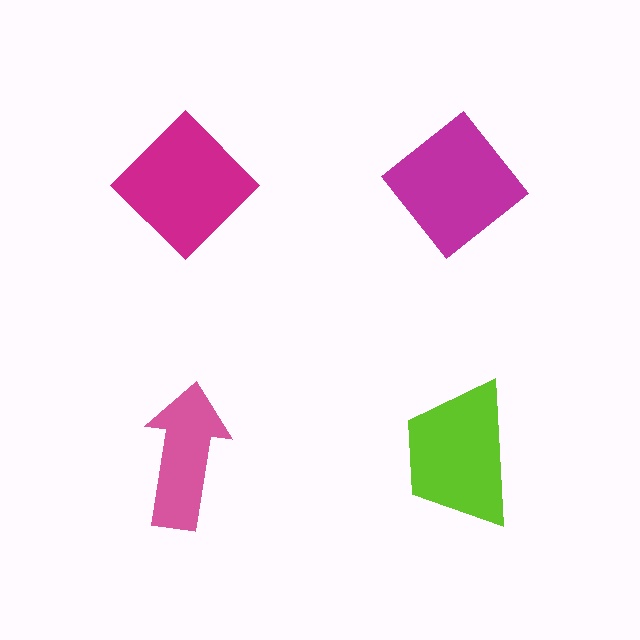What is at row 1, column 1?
A magenta diamond.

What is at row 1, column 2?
A magenta diamond.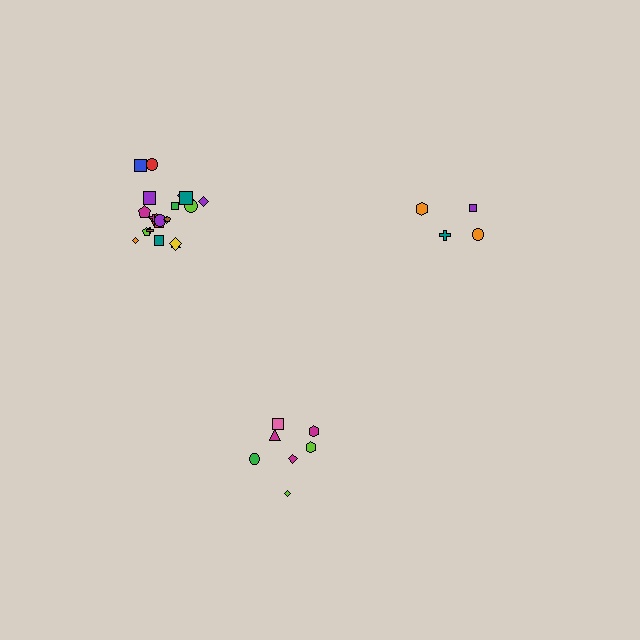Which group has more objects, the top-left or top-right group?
The top-left group.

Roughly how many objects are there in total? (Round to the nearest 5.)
Roughly 35 objects in total.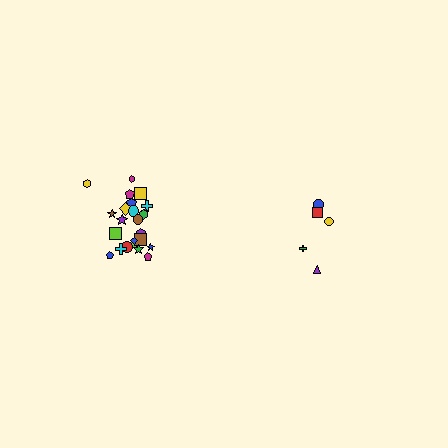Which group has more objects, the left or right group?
The left group.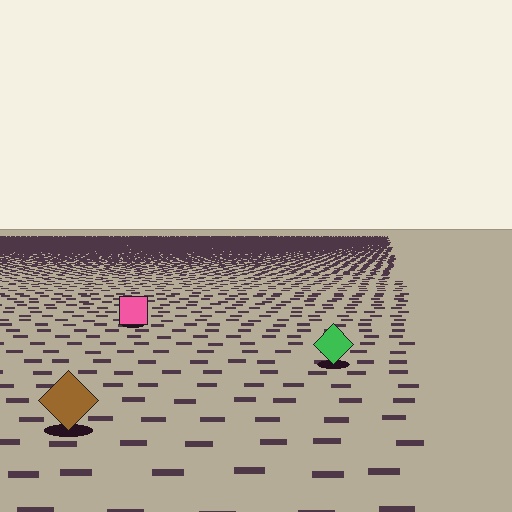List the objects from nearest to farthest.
From nearest to farthest: the brown diamond, the green diamond, the pink square.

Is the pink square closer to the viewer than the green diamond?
No. The green diamond is closer — you can tell from the texture gradient: the ground texture is coarser near it.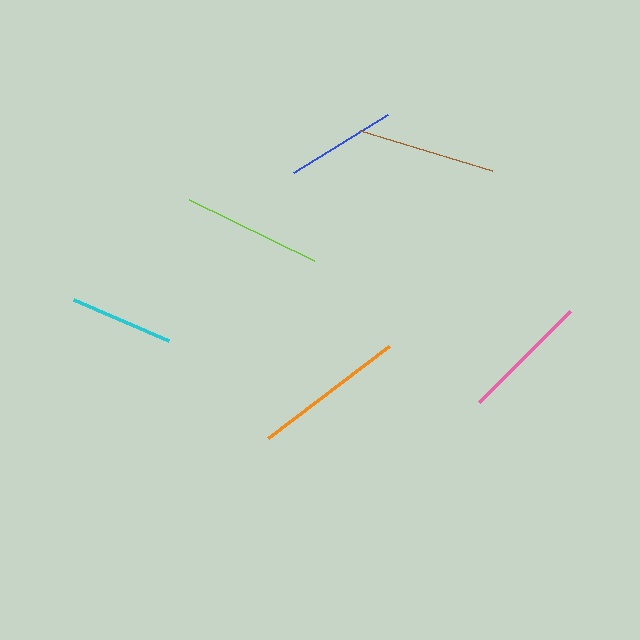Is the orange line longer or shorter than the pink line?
The orange line is longer than the pink line.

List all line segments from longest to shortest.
From longest to shortest: orange, lime, brown, pink, blue, cyan.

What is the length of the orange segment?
The orange segment is approximately 152 pixels long.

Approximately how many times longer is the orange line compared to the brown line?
The orange line is approximately 1.1 times the length of the brown line.